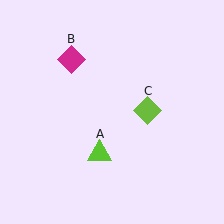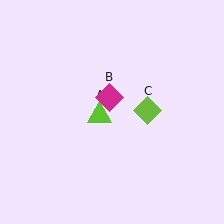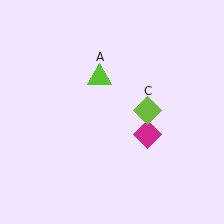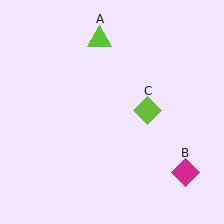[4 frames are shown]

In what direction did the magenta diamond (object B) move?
The magenta diamond (object B) moved down and to the right.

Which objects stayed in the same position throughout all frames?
Lime diamond (object C) remained stationary.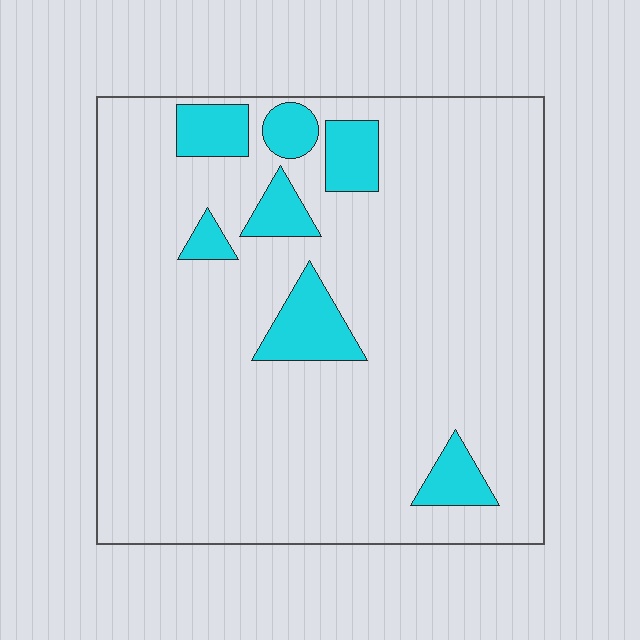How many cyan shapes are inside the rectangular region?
7.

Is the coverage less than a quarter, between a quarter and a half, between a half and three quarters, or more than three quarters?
Less than a quarter.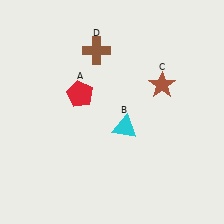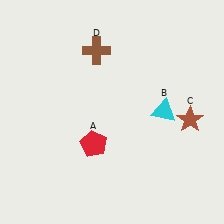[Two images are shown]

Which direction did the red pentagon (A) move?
The red pentagon (A) moved down.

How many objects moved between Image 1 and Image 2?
3 objects moved between the two images.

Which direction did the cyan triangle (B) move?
The cyan triangle (B) moved right.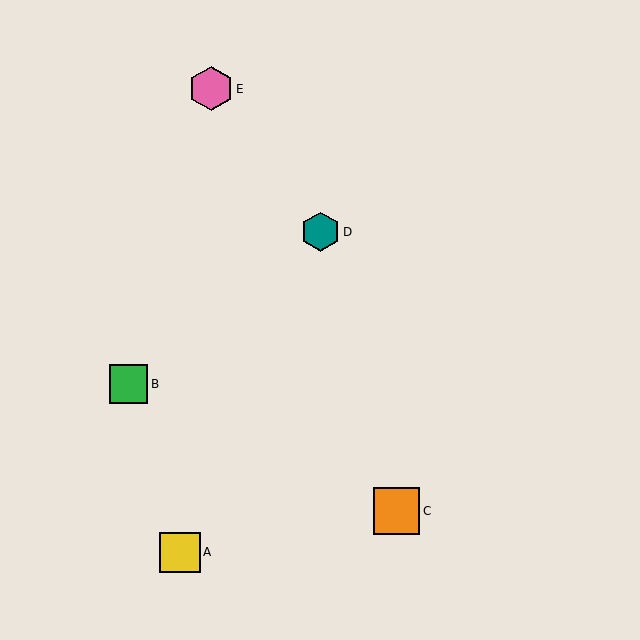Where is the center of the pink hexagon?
The center of the pink hexagon is at (211, 89).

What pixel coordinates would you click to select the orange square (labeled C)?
Click at (396, 511) to select the orange square C.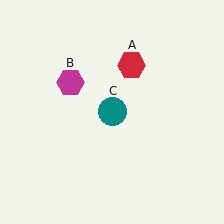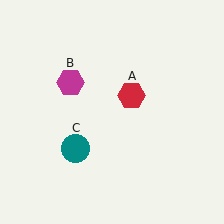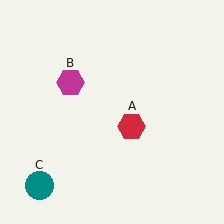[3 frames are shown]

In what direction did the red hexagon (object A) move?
The red hexagon (object A) moved down.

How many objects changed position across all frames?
2 objects changed position: red hexagon (object A), teal circle (object C).